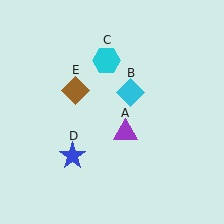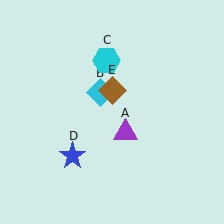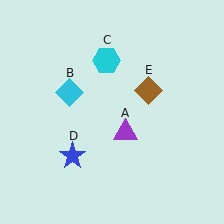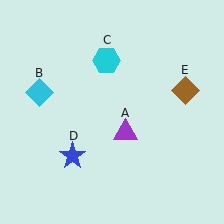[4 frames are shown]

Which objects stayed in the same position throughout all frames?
Purple triangle (object A) and cyan hexagon (object C) and blue star (object D) remained stationary.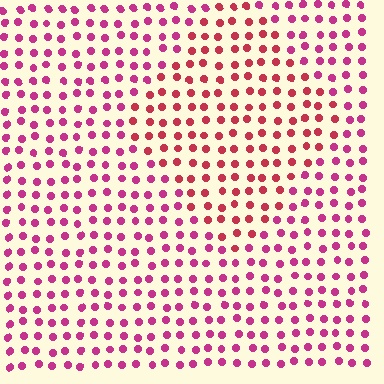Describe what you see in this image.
The image is filled with small magenta elements in a uniform arrangement. A diamond-shaped region is visible where the elements are tinted to a slightly different hue, forming a subtle color boundary.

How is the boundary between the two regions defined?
The boundary is defined purely by a slight shift in hue (about 26 degrees). Spacing, size, and orientation are identical on both sides.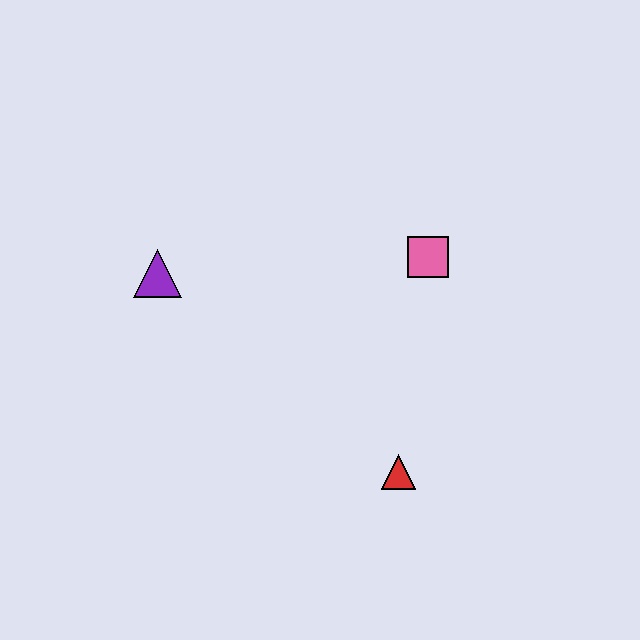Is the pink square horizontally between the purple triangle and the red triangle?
No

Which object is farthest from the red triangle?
The purple triangle is farthest from the red triangle.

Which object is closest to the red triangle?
The pink square is closest to the red triangle.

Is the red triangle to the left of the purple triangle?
No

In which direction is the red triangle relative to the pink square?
The red triangle is below the pink square.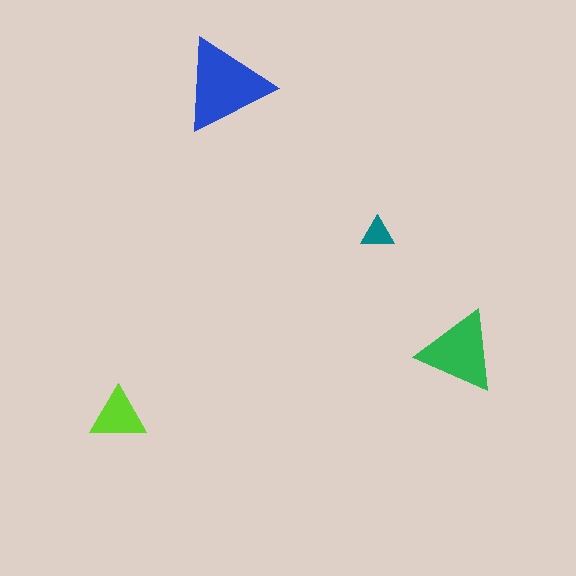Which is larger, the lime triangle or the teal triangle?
The lime one.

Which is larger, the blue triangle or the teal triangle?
The blue one.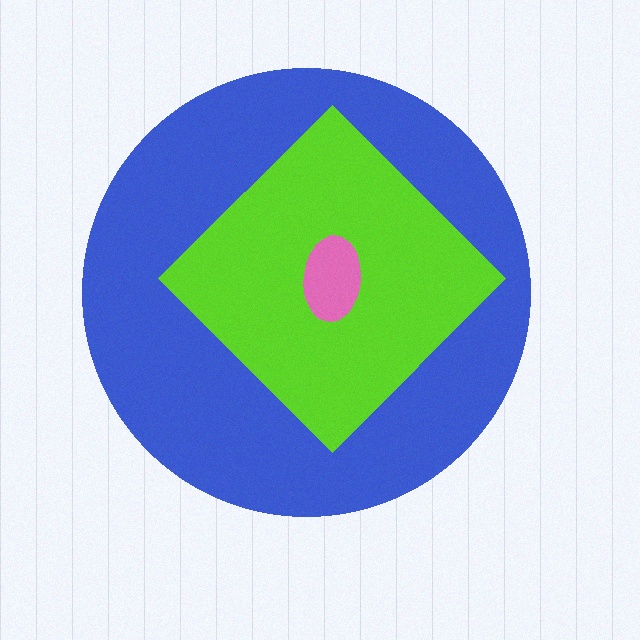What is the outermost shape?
The blue circle.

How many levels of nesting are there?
3.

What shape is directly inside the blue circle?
The lime diamond.